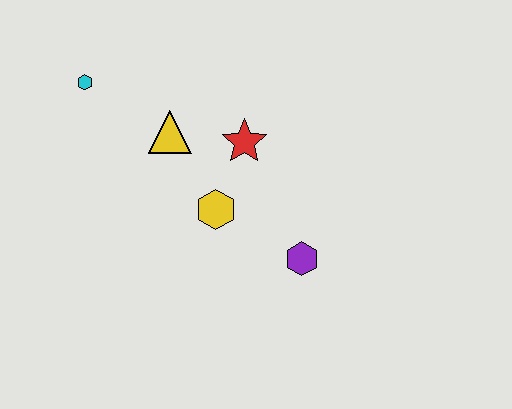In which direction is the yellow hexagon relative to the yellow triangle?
The yellow hexagon is below the yellow triangle.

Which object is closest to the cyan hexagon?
The yellow triangle is closest to the cyan hexagon.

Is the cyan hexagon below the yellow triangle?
No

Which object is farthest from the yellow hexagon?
The cyan hexagon is farthest from the yellow hexagon.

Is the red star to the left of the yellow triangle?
No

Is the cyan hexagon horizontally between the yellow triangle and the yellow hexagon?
No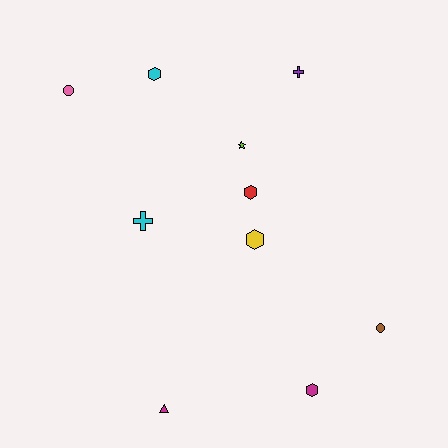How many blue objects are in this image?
There are no blue objects.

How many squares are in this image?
There are no squares.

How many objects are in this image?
There are 10 objects.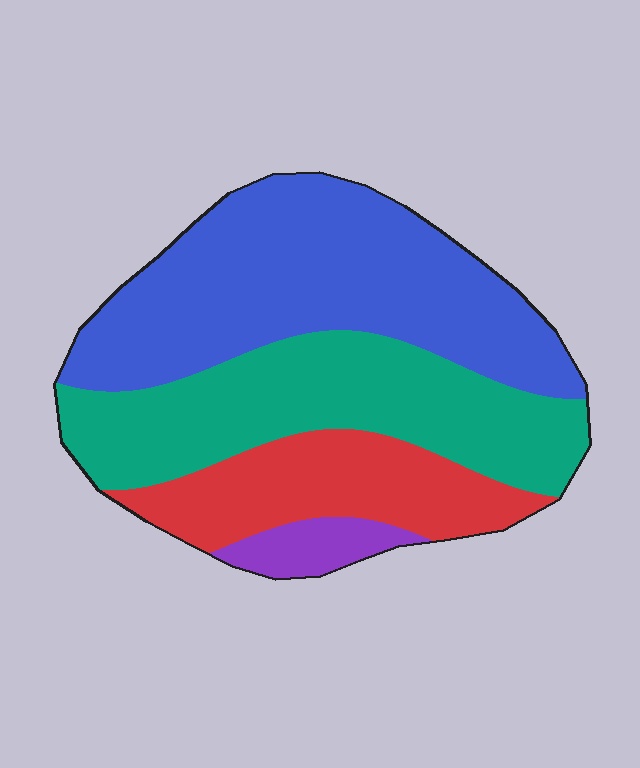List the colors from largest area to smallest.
From largest to smallest: blue, teal, red, purple.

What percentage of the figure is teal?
Teal takes up between a quarter and a half of the figure.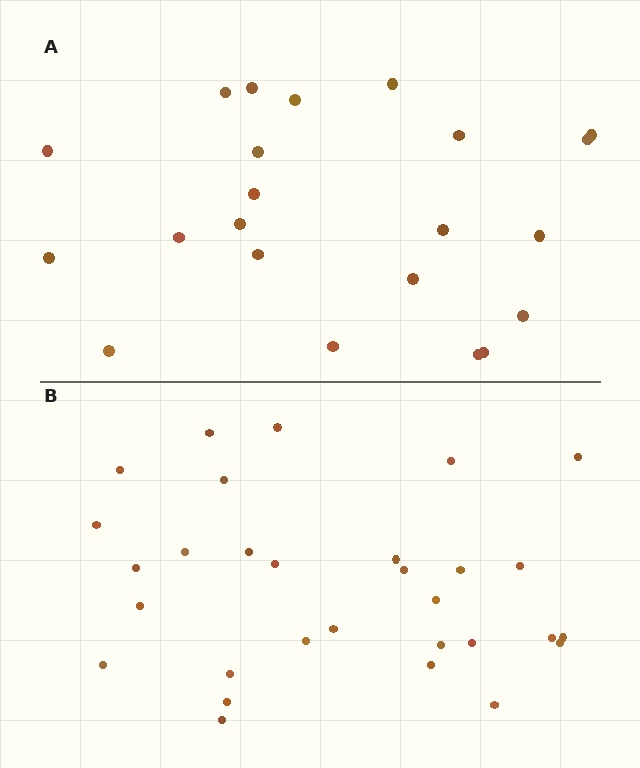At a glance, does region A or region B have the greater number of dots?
Region B (the bottom region) has more dots.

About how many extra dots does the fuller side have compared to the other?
Region B has roughly 8 or so more dots than region A.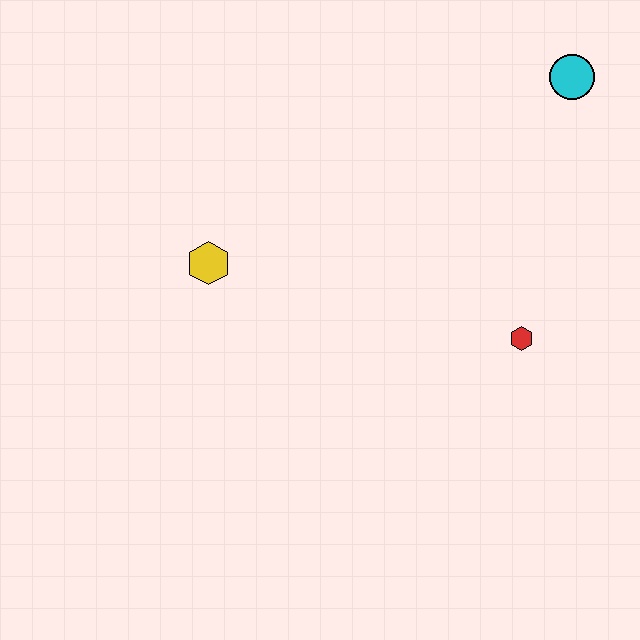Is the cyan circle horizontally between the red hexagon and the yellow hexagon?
No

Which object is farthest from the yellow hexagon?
The cyan circle is farthest from the yellow hexagon.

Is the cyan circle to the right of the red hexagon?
Yes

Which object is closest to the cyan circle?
The red hexagon is closest to the cyan circle.